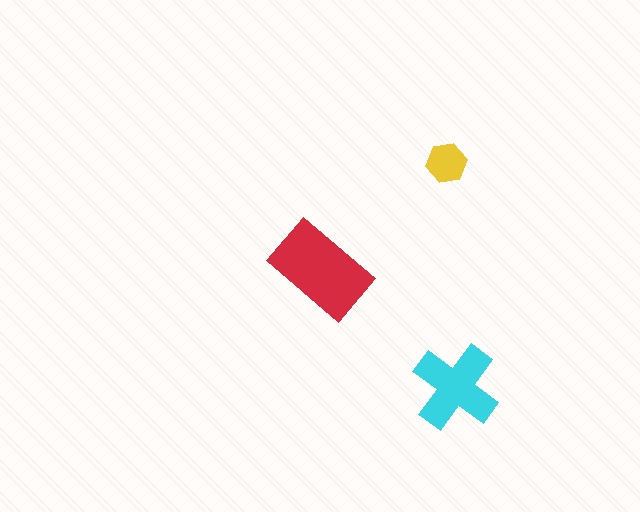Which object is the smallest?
The yellow hexagon.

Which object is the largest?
The red rectangle.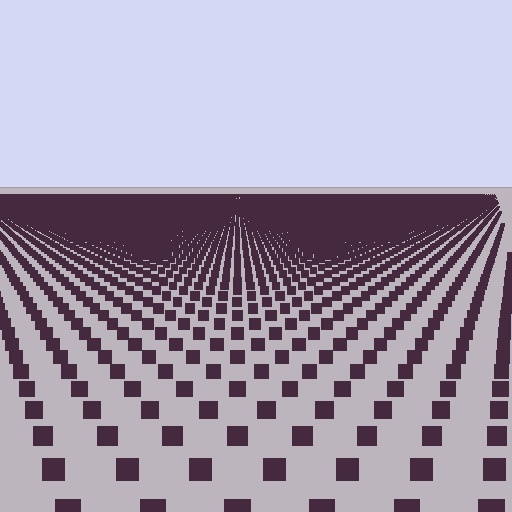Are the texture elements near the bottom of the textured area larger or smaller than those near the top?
Larger. Near the bottom, elements are closer to the viewer and appear at a bigger on-screen size.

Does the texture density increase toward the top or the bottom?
Density increases toward the top.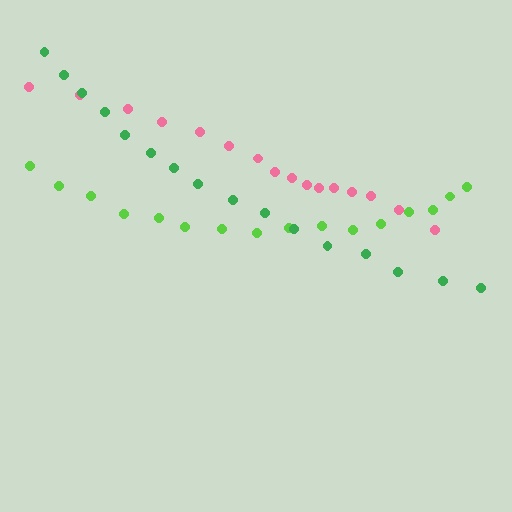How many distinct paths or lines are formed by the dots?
There are 3 distinct paths.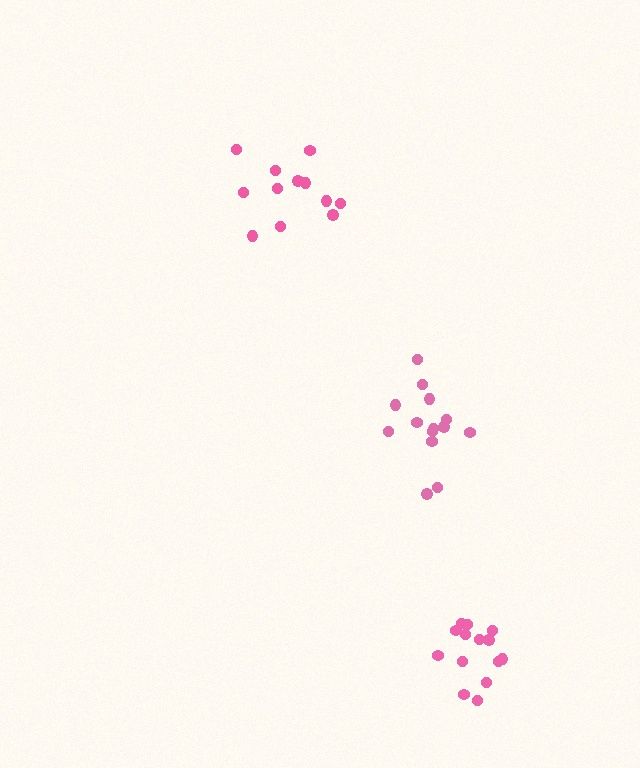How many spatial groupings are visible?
There are 3 spatial groupings.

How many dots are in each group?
Group 1: 12 dots, Group 2: 14 dots, Group 3: 14 dots (40 total).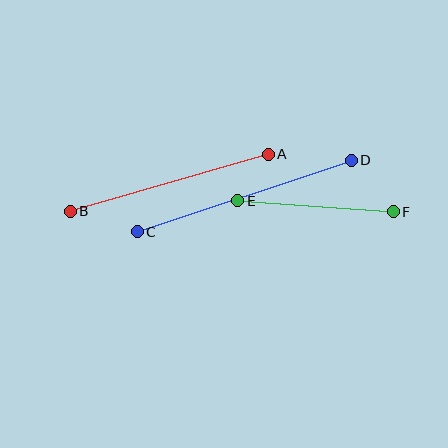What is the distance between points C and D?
The distance is approximately 226 pixels.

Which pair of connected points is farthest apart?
Points C and D are farthest apart.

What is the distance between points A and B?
The distance is approximately 206 pixels.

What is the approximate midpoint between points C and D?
The midpoint is at approximately (244, 196) pixels.